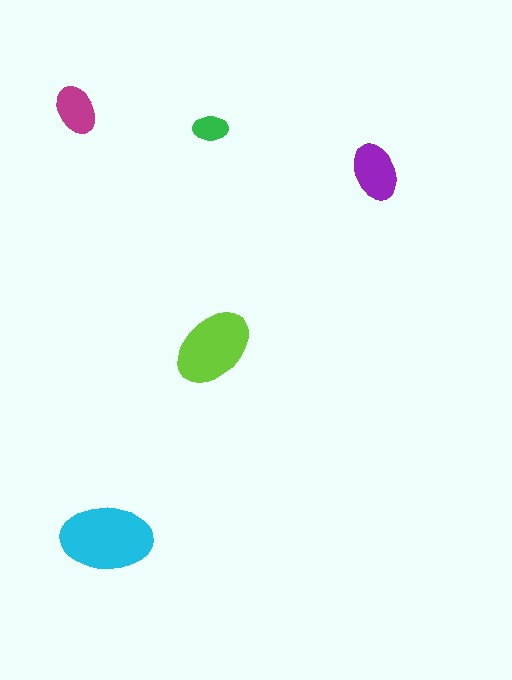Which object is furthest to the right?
The purple ellipse is rightmost.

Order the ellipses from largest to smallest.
the cyan one, the lime one, the purple one, the magenta one, the green one.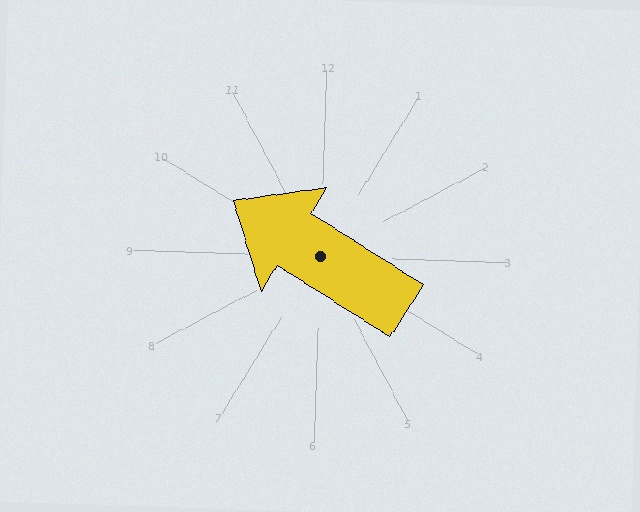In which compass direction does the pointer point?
Northwest.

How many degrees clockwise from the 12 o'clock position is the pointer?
Approximately 301 degrees.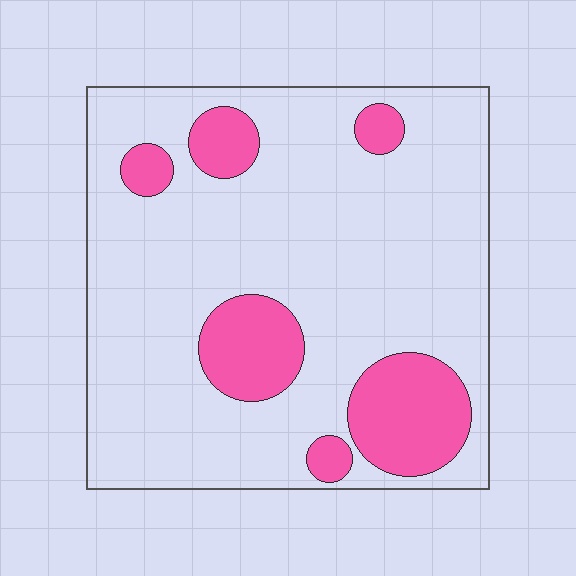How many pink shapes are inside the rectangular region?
6.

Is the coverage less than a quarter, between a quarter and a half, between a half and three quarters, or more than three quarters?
Less than a quarter.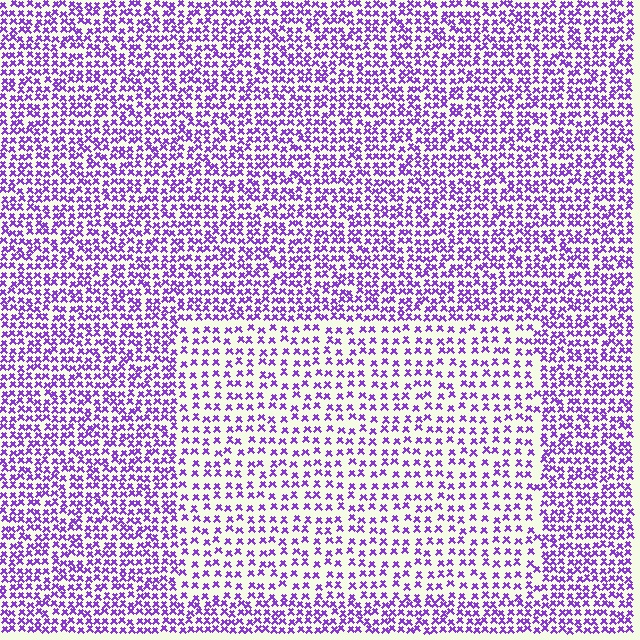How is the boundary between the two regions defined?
The boundary is defined by a change in element density (approximately 1.7x ratio). All elements are the same color, size, and shape.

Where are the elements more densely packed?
The elements are more densely packed outside the rectangle boundary.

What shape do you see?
I see a rectangle.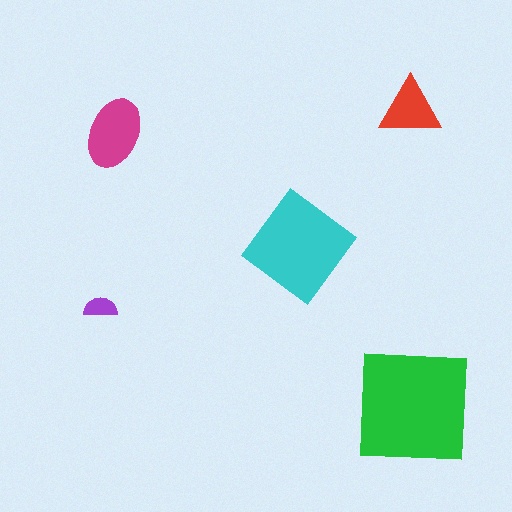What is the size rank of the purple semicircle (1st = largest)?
5th.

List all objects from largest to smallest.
The green square, the cyan diamond, the magenta ellipse, the red triangle, the purple semicircle.